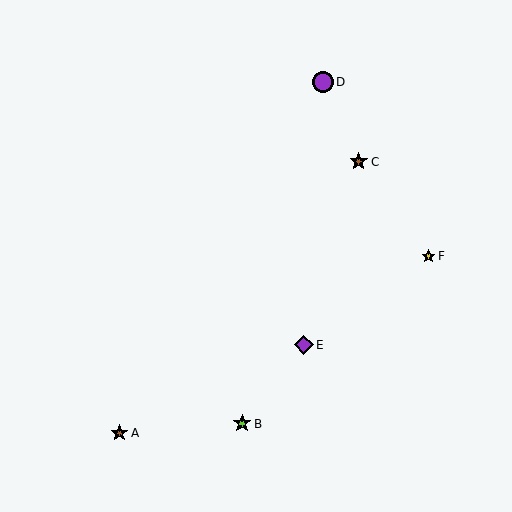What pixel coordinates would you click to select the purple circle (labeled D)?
Click at (323, 82) to select the purple circle D.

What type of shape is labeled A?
Shape A is a brown star.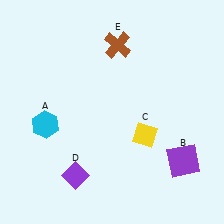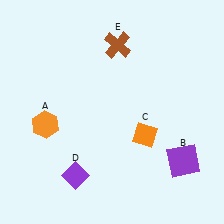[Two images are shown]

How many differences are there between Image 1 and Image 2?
There are 2 differences between the two images.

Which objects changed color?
A changed from cyan to orange. C changed from yellow to orange.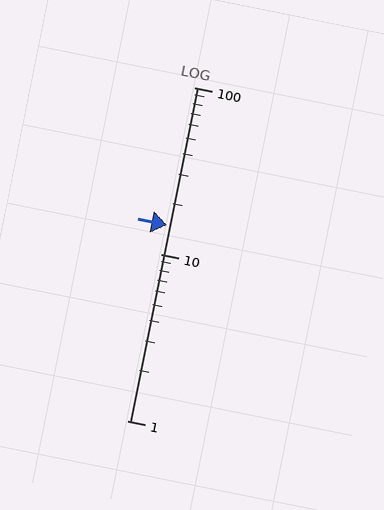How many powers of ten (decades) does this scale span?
The scale spans 2 decades, from 1 to 100.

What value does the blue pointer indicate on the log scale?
The pointer indicates approximately 15.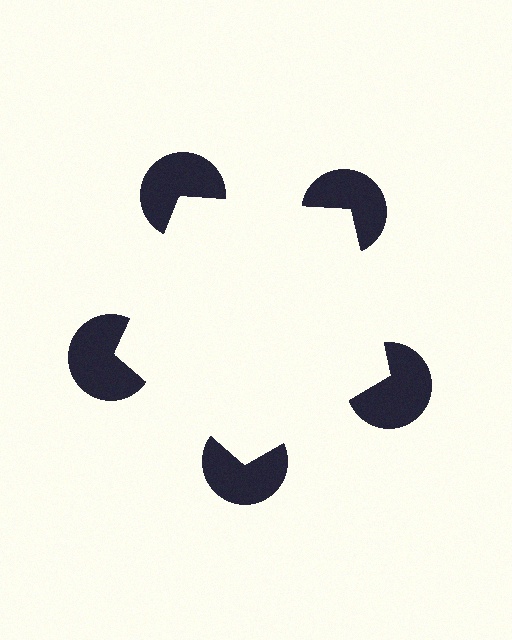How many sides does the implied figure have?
5 sides.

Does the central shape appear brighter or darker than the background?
It typically appears slightly brighter than the background, even though no actual brightness change is drawn.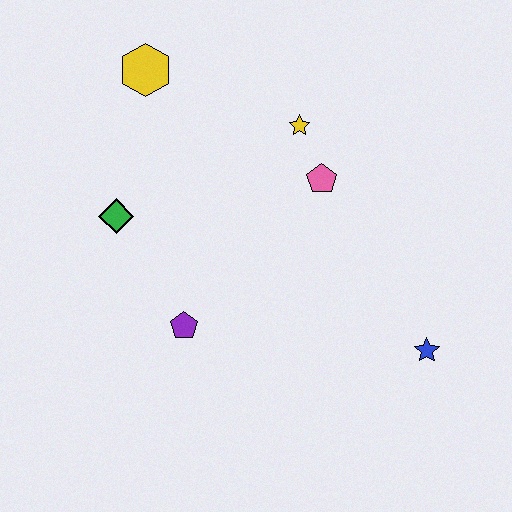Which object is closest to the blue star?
The pink pentagon is closest to the blue star.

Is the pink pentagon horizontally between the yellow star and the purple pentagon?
No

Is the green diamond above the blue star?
Yes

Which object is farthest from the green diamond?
The blue star is farthest from the green diamond.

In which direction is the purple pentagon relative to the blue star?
The purple pentagon is to the left of the blue star.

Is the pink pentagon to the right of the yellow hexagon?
Yes